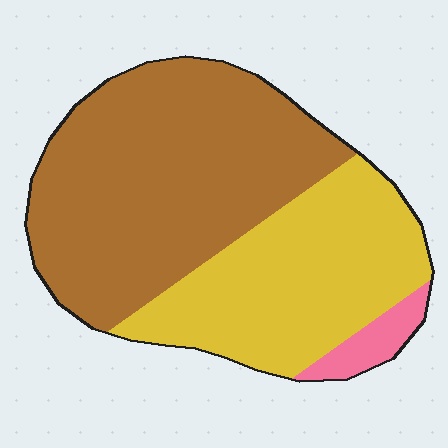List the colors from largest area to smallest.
From largest to smallest: brown, yellow, pink.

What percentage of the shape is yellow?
Yellow covers about 40% of the shape.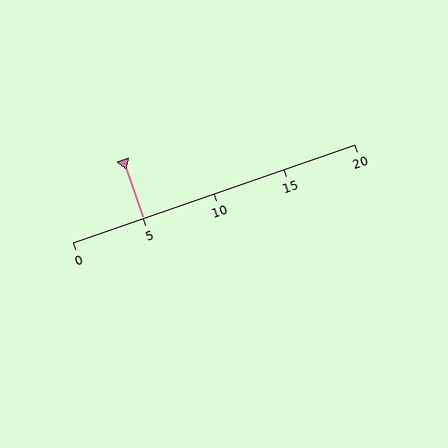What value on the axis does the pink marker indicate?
The marker indicates approximately 5.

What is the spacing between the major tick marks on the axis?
The major ticks are spaced 5 apart.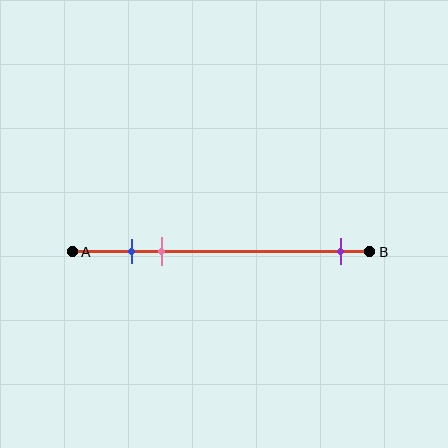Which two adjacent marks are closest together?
The blue and pink marks are the closest adjacent pair.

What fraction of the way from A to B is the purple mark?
The purple mark is approximately 90% (0.9) of the way from A to B.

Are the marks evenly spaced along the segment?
No, the marks are not evenly spaced.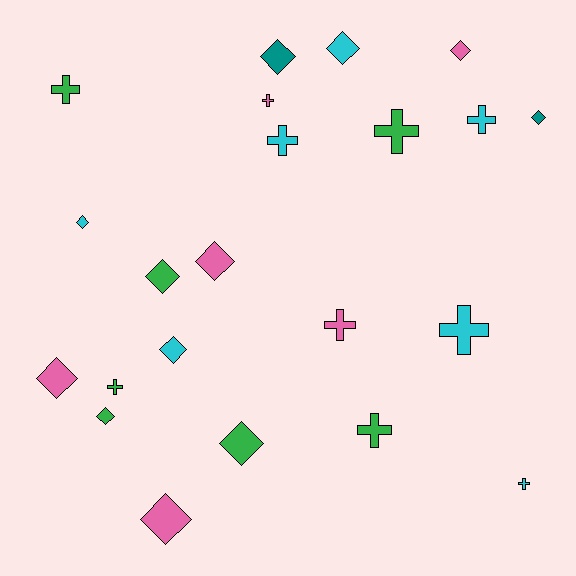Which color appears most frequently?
Green, with 7 objects.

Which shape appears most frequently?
Diamond, with 12 objects.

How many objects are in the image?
There are 22 objects.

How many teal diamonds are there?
There are 2 teal diamonds.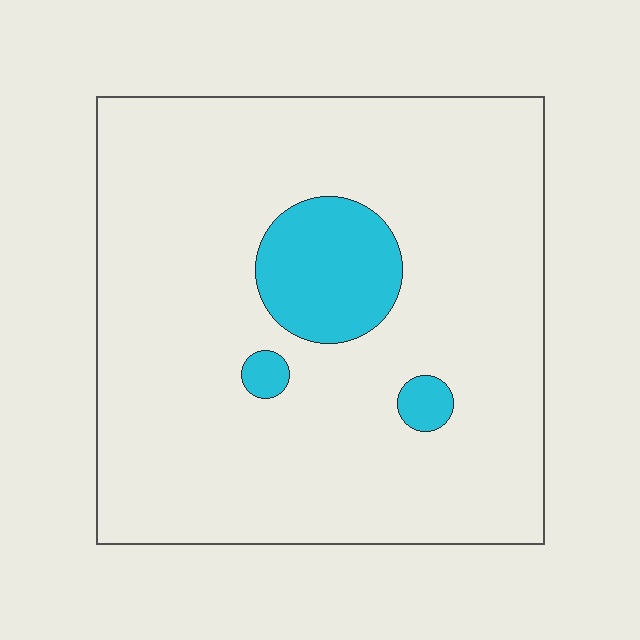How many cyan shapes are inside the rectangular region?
3.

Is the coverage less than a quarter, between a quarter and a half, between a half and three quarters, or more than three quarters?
Less than a quarter.